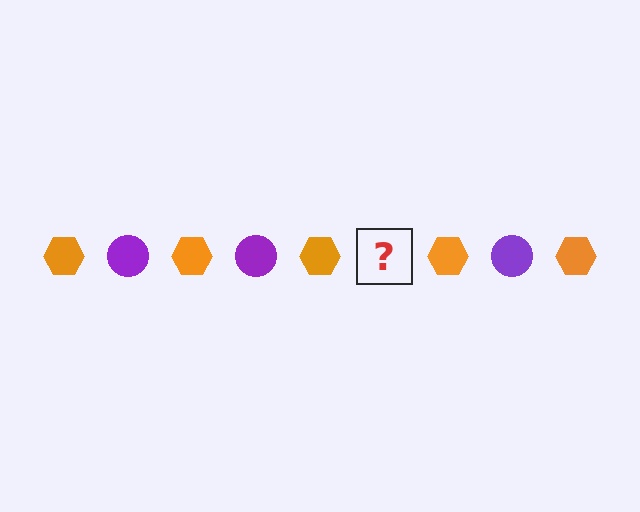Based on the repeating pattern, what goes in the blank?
The blank should be a purple circle.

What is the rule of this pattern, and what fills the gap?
The rule is that the pattern alternates between orange hexagon and purple circle. The gap should be filled with a purple circle.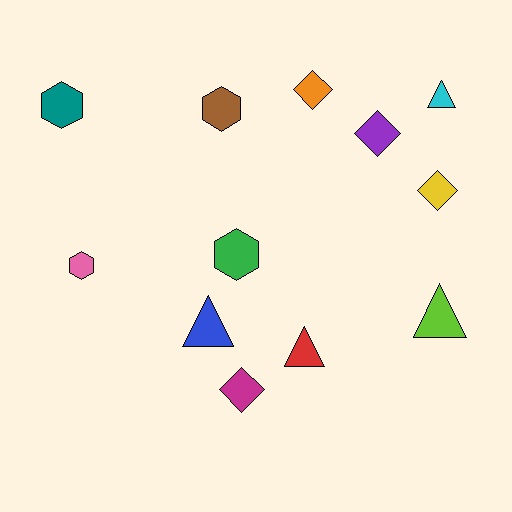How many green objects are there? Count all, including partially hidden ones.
There is 1 green object.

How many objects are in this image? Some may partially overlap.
There are 12 objects.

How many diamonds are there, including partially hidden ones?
There are 4 diamonds.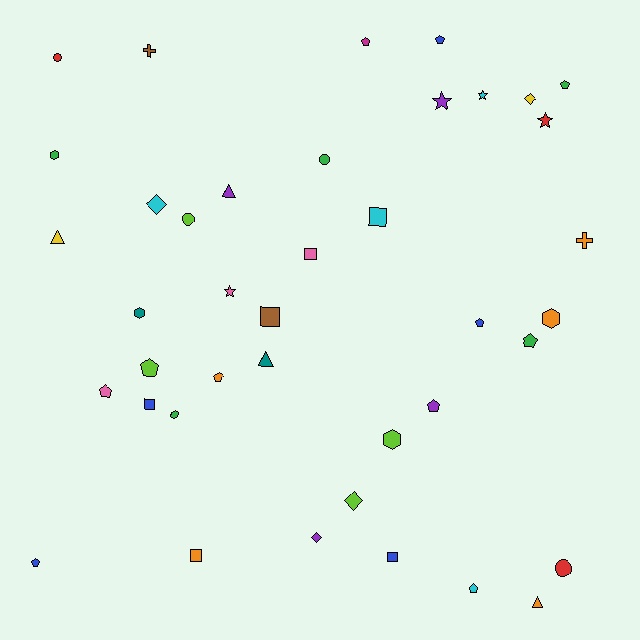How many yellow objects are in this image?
There are 2 yellow objects.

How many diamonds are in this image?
There are 4 diamonds.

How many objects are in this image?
There are 40 objects.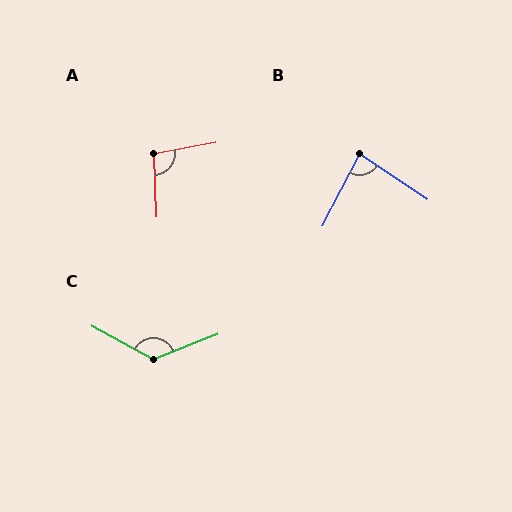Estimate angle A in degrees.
Approximately 99 degrees.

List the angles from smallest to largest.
B (83°), A (99°), C (130°).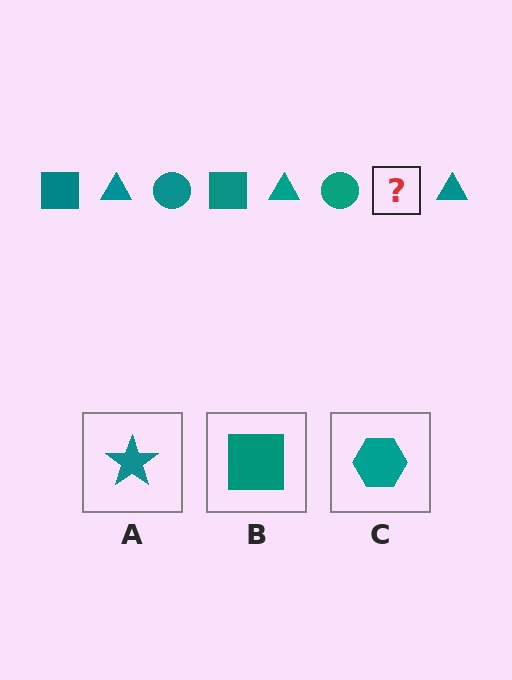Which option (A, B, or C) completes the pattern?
B.